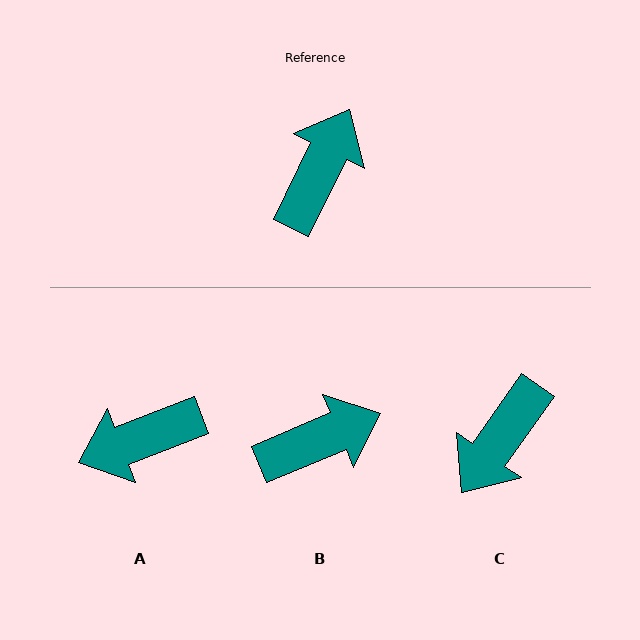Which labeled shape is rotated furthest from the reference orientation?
C, about 171 degrees away.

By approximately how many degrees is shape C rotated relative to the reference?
Approximately 171 degrees counter-clockwise.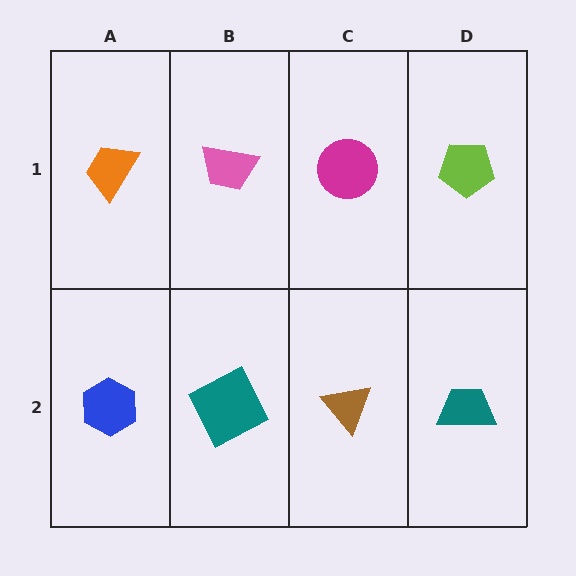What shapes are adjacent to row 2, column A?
An orange trapezoid (row 1, column A), a teal square (row 2, column B).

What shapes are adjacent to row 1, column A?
A blue hexagon (row 2, column A), a pink trapezoid (row 1, column B).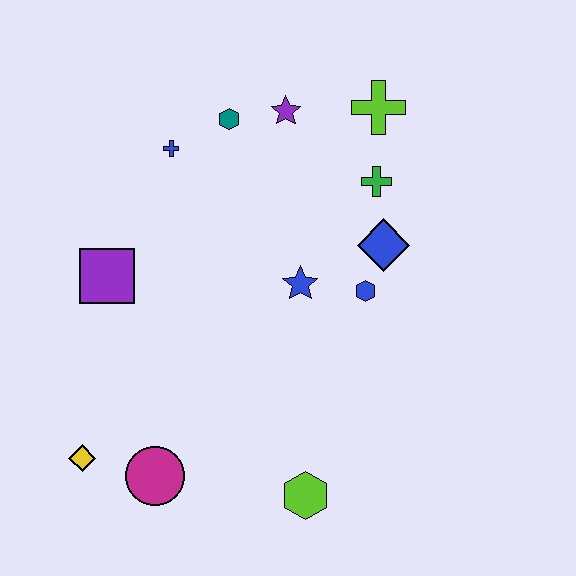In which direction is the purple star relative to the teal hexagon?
The purple star is to the right of the teal hexagon.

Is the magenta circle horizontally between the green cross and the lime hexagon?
No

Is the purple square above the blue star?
Yes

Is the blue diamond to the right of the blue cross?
Yes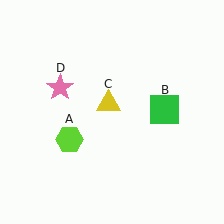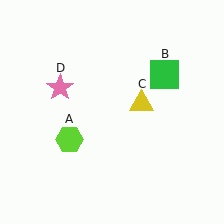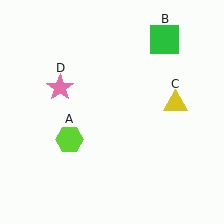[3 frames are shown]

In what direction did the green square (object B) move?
The green square (object B) moved up.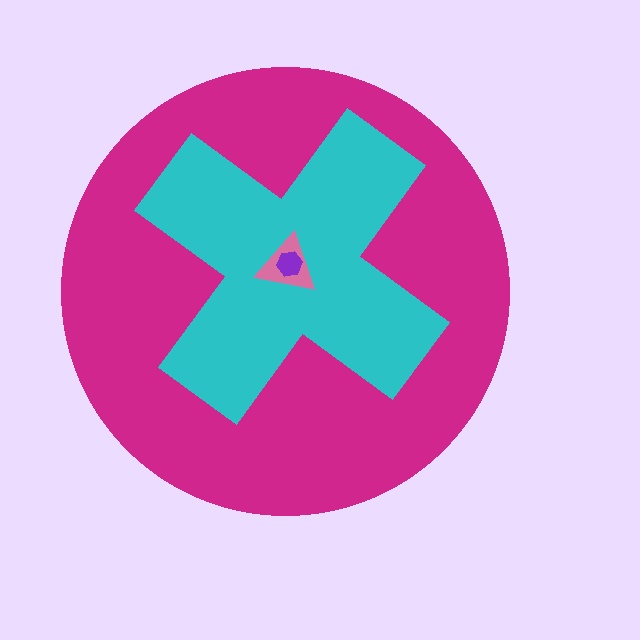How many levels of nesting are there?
4.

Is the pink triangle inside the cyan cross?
Yes.